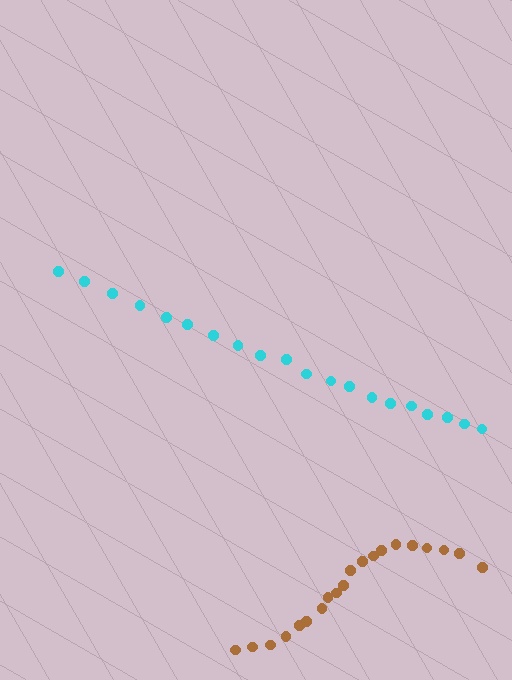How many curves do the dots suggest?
There are 2 distinct paths.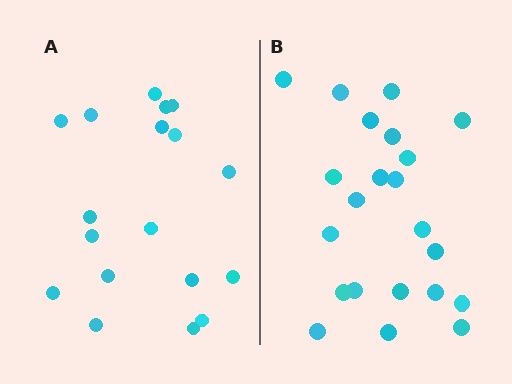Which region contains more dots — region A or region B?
Region B (the right region) has more dots.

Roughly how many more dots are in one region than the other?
Region B has about 4 more dots than region A.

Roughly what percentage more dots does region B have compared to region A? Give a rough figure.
About 20% more.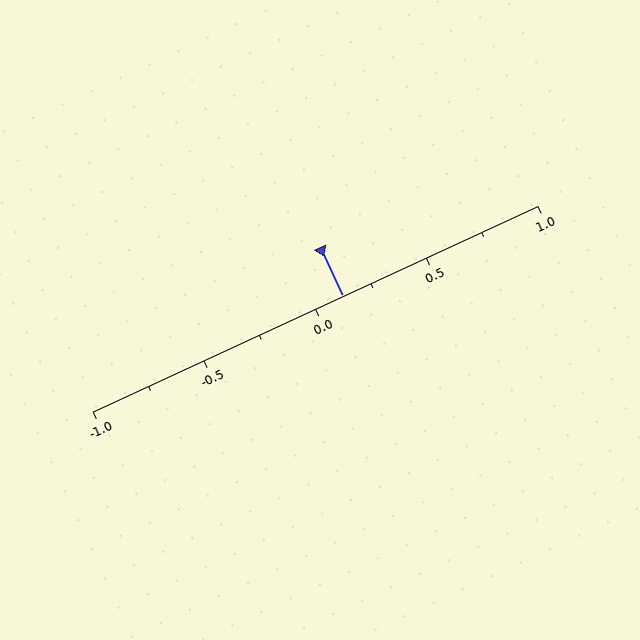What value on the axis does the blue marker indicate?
The marker indicates approximately 0.12.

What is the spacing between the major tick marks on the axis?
The major ticks are spaced 0.5 apart.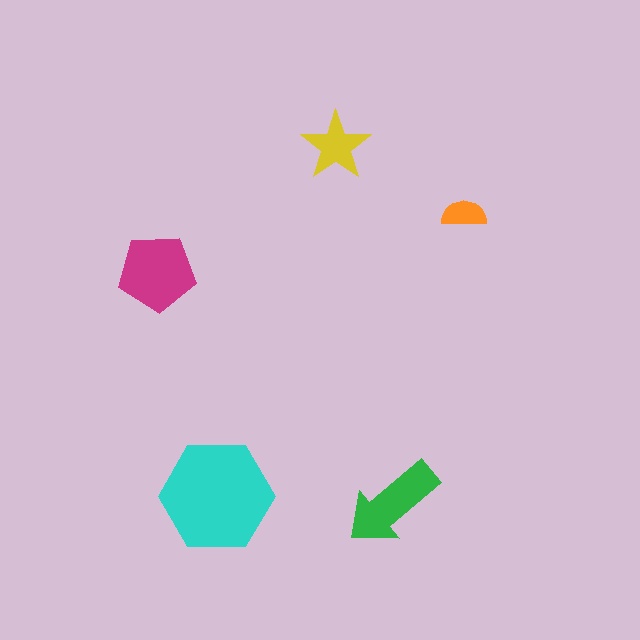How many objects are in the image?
There are 5 objects in the image.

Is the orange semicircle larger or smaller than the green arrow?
Smaller.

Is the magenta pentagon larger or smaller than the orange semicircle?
Larger.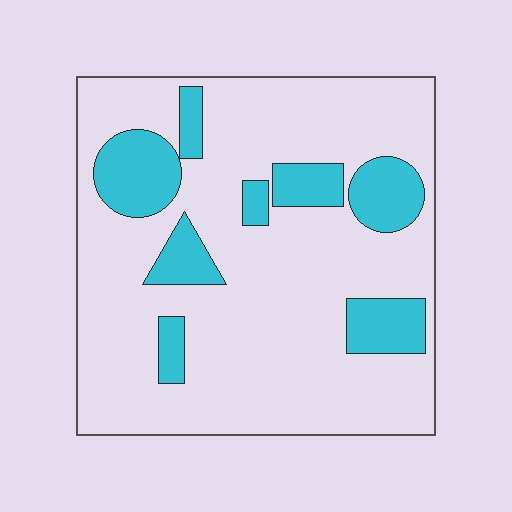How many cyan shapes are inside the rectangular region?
8.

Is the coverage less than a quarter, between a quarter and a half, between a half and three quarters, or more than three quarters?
Less than a quarter.